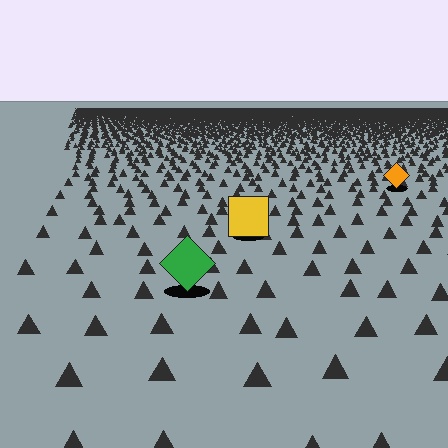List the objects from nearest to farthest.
From nearest to farthest: the green diamond, the yellow square, the orange diamond.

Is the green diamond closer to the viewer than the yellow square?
Yes. The green diamond is closer — you can tell from the texture gradient: the ground texture is coarser near it.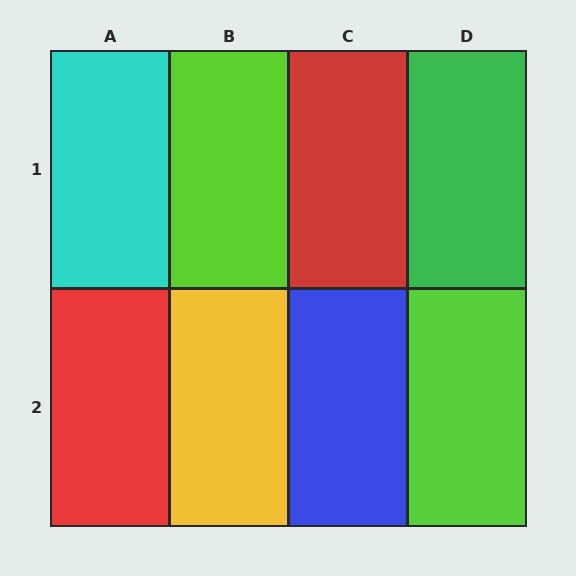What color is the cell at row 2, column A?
Red.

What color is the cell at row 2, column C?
Blue.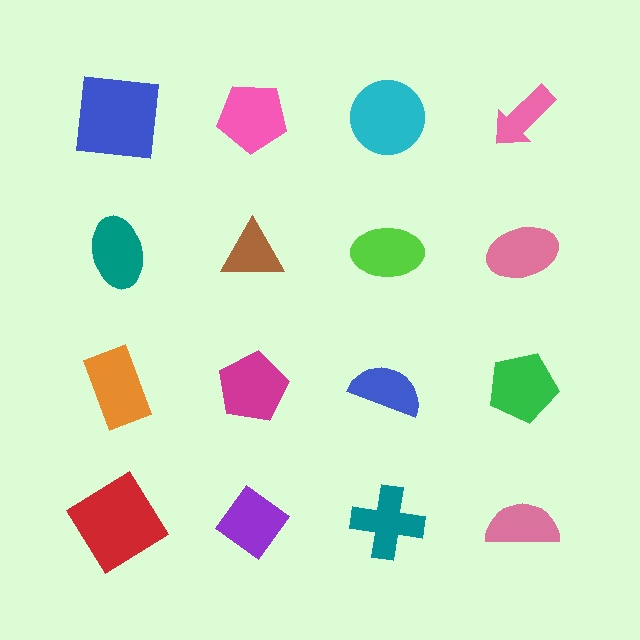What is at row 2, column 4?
A pink ellipse.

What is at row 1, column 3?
A cyan circle.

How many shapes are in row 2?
4 shapes.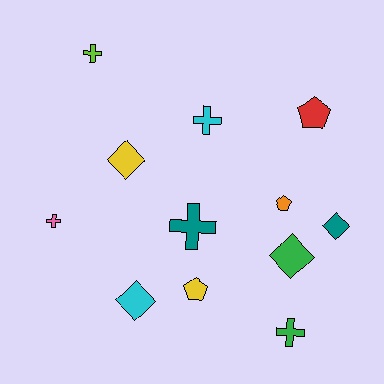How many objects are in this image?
There are 12 objects.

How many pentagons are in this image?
There are 3 pentagons.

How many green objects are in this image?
There are 2 green objects.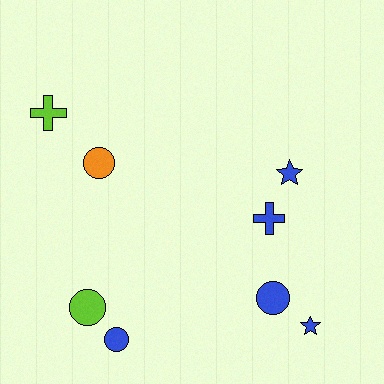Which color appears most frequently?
Blue, with 5 objects.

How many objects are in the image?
There are 8 objects.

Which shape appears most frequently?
Circle, with 4 objects.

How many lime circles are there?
There is 1 lime circle.